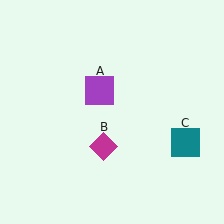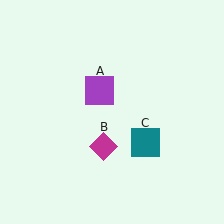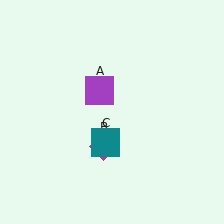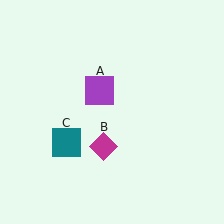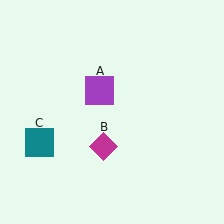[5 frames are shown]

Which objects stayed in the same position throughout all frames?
Purple square (object A) and magenta diamond (object B) remained stationary.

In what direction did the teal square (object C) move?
The teal square (object C) moved left.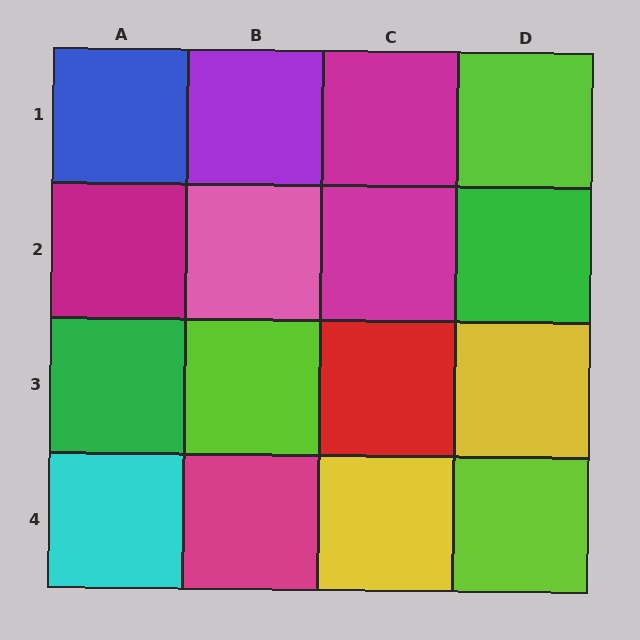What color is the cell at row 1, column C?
Magenta.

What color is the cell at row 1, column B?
Purple.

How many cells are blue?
1 cell is blue.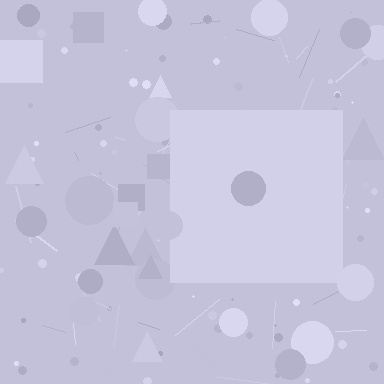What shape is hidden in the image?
A square is hidden in the image.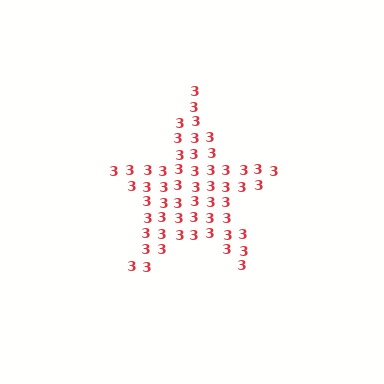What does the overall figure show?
The overall figure shows a star.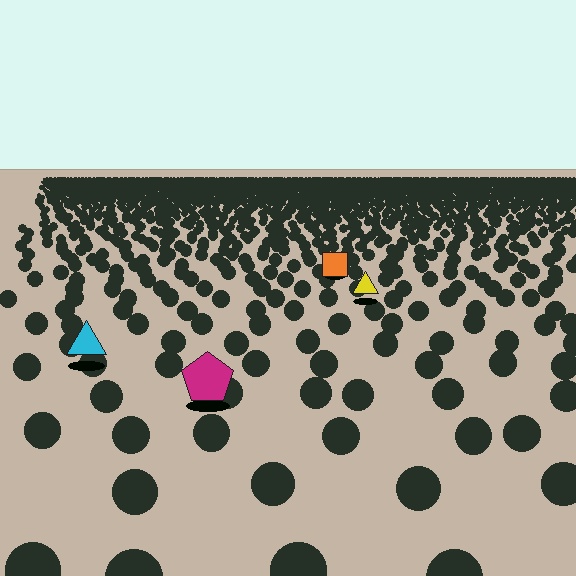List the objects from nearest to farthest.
From nearest to farthest: the magenta pentagon, the cyan triangle, the yellow triangle, the orange square.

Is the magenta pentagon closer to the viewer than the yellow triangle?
Yes. The magenta pentagon is closer — you can tell from the texture gradient: the ground texture is coarser near it.